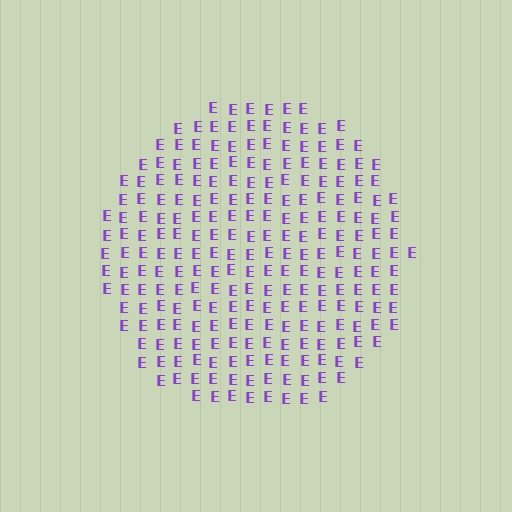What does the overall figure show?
The overall figure shows a circle.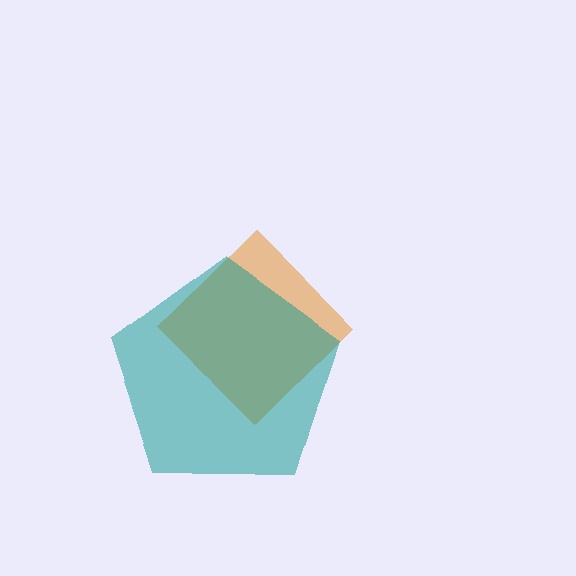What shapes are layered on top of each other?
The layered shapes are: an orange diamond, a teal pentagon.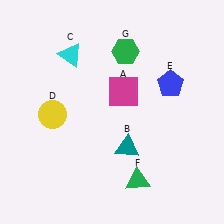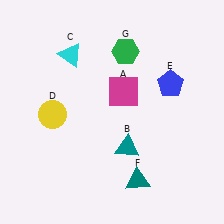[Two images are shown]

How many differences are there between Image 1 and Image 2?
There is 1 difference between the two images.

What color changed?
The triangle (F) changed from green in Image 1 to teal in Image 2.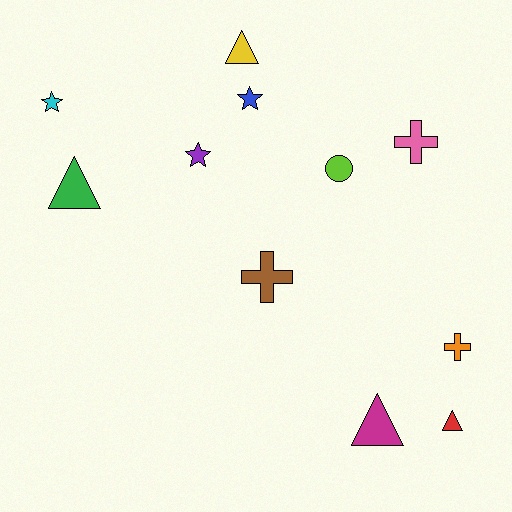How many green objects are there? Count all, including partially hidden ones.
There is 1 green object.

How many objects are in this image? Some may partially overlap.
There are 11 objects.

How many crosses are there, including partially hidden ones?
There are 3 crosses.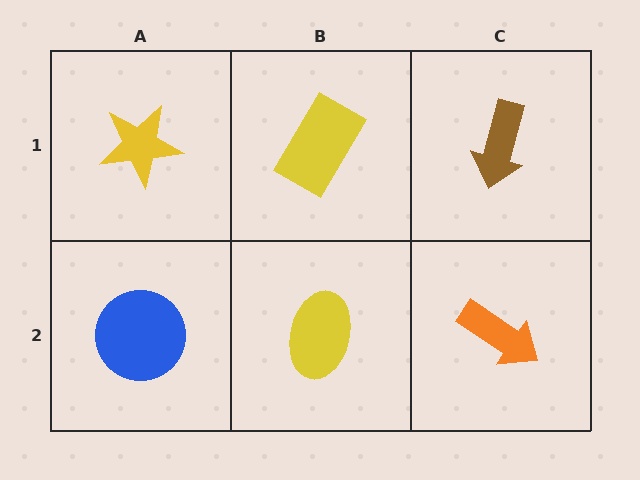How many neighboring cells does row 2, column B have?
3.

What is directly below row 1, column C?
An orange arrow.